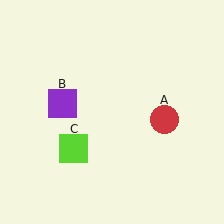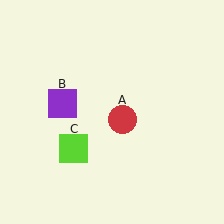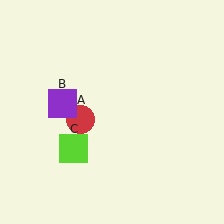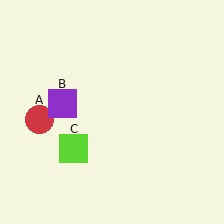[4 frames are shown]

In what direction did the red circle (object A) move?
The red circle (object A) moved left.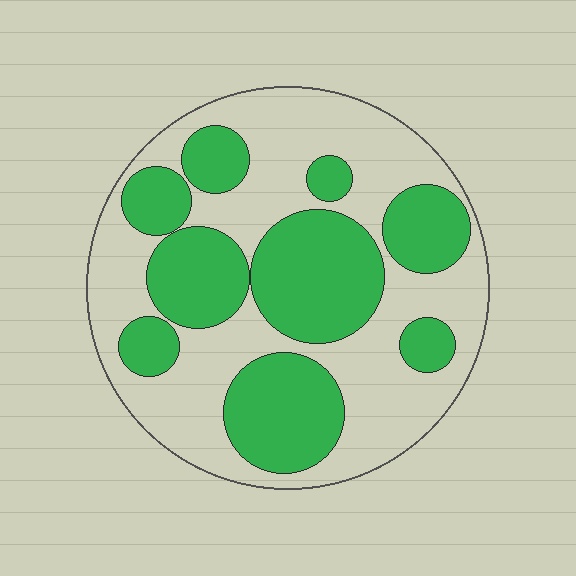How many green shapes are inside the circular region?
9.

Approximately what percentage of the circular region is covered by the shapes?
Approximately 45%.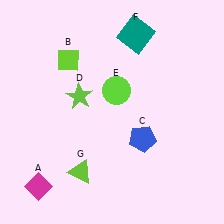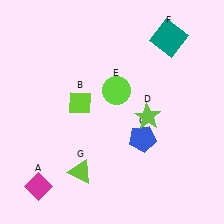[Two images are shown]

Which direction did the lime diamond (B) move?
The lime diamond (B) moved down.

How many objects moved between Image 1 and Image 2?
3 objects moved between the two images.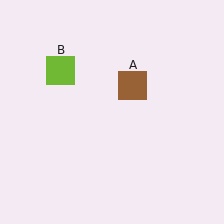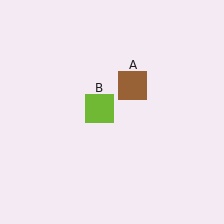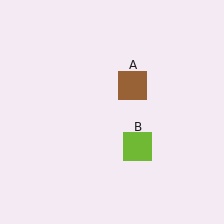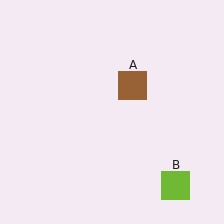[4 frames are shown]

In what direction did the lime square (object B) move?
The lime square (object B) moved down and to the right.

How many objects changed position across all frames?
1 object changed position: lime square (object B).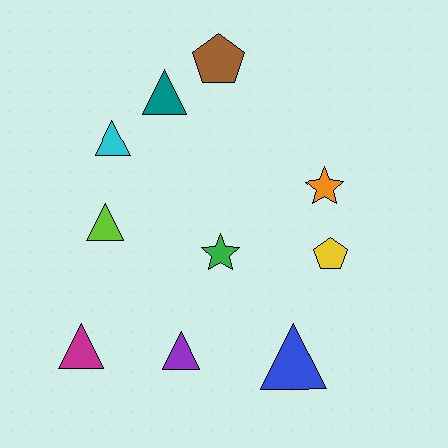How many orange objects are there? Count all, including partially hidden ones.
There is 1 orange object.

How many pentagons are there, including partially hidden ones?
There are 2 pentagons.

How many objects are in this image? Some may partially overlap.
There are 10 objects.